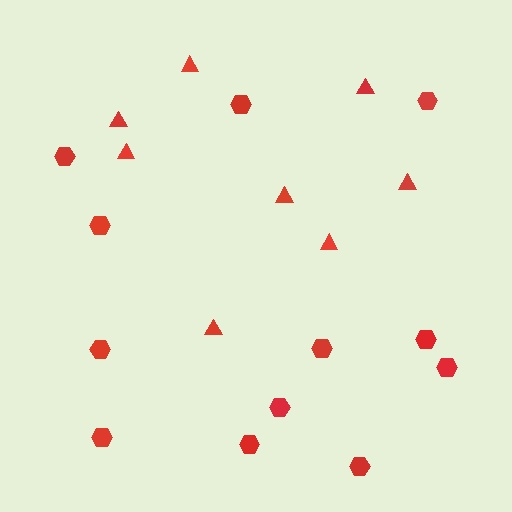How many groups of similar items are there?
There are 2 groups: one group of hexagons (12) and one group of triangles (8).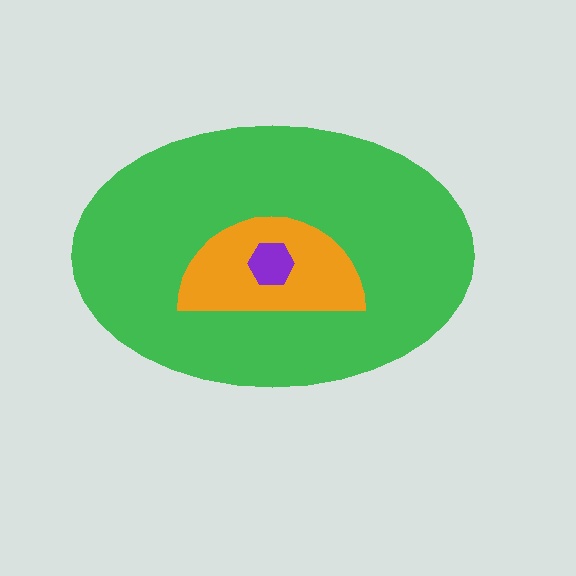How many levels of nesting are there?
3.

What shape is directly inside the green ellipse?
The orange semicircle.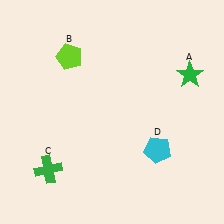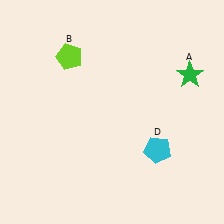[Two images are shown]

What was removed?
The green cross (C) was removed in Image 2.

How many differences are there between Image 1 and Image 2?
There is 1 difference between the two images.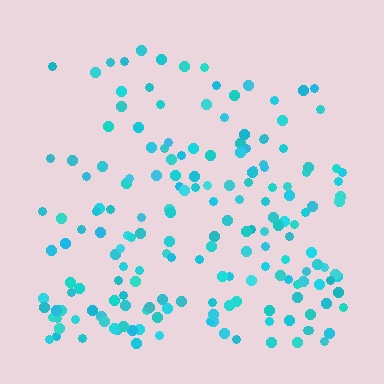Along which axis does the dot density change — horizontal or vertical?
Vertical.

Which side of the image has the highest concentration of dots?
The bottom.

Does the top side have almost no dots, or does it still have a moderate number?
Still a moderate number, just noticeably fewer than the bottom.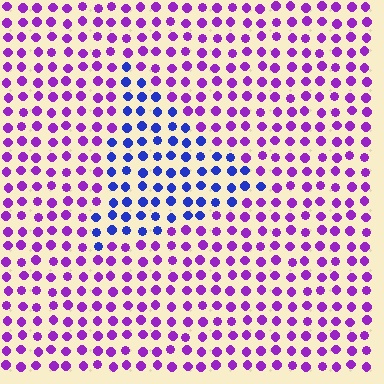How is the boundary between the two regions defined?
The boundary is defined purely by a slight shift in hue (about 51 degrees). Spacing, size, and orientation are identical on both sides.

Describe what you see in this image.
The image is filled with small purple elements in a uniform arrangement. A triangle-shaped region is visible where the elements are tinted to a slightly different hue, forming a subtle color boundary.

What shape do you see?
I see a triangle.